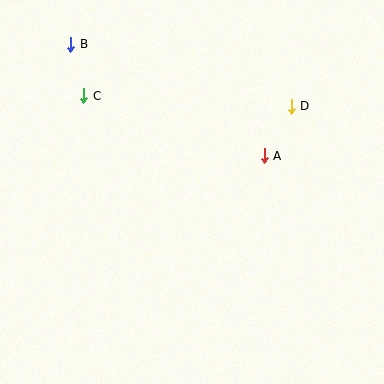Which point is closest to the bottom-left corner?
Point C is closest to the bottom-left corner.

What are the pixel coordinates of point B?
Point B is at (71, 44).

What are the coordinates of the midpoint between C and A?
The midpoint between C and A is at (174, 126).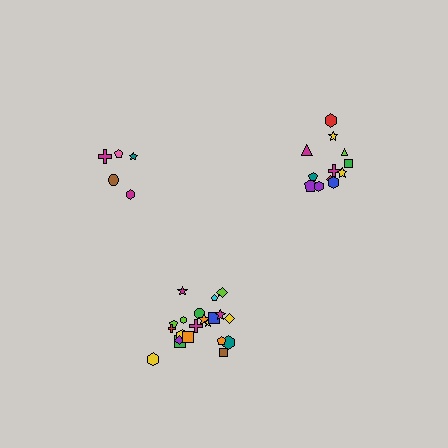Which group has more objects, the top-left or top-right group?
The top-right group.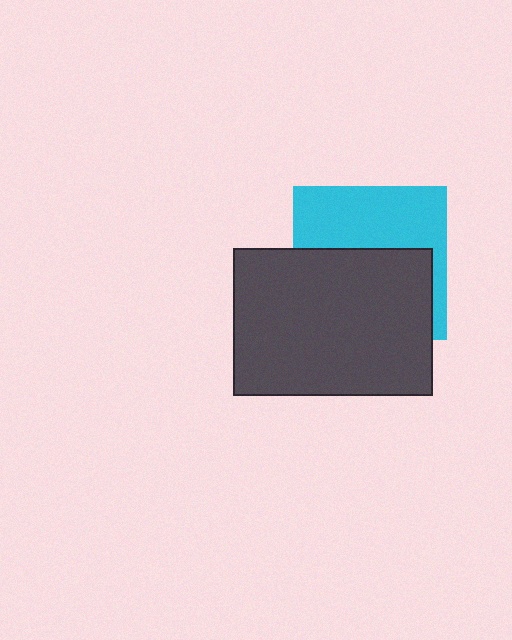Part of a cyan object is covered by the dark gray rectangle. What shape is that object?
It is a square.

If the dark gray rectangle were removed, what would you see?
You would see the complete cyan square.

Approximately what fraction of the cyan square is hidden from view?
Roughly 54% of the cyan square is hidden behind the dark gray rectangle.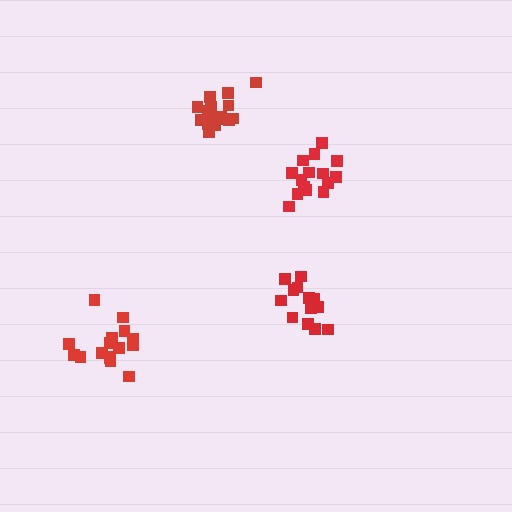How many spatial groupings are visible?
There are 4 spatial groupings.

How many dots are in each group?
Group 1: 16 dots, Group 2: 13 dots, Group 3: 15 dots, Group 4: 17 dots (61 total).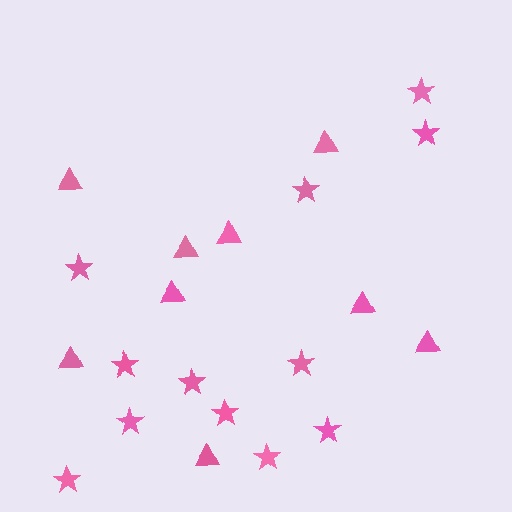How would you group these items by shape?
There are 2 groups: one group of stars (12) and one group of triangles (9).